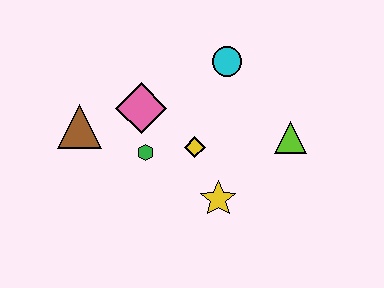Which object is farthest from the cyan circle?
The brown triangle is farthest from the cyan circle.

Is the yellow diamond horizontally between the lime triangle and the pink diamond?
Yes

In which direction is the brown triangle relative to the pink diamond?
The brown triangle is to the left of the pink diamond.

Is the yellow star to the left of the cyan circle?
Yes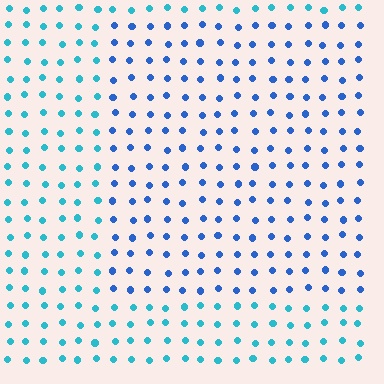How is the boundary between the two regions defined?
The boundary is defined purely by a slight shift in hue (about 33 degrees). Spacing, size, and orientation are identical on both sides.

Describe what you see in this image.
The image is filled with small cyan elements in a uniform arrangement. A rectangle-shaped region is visible where the elements are tinted to a slightly different hue, forming a subtle color boundary.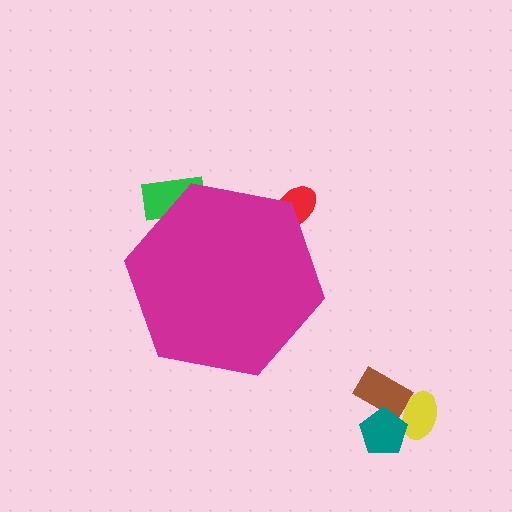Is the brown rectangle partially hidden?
No, the brown rectangle is fully visible.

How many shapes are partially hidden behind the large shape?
2 shapes are partially hidden.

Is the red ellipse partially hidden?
Yes, the red ellipse is partially hidden behind the magenta hexagon.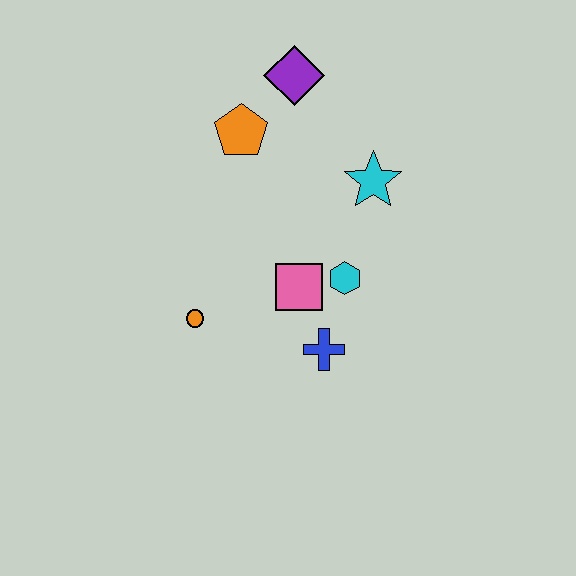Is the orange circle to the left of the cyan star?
Yes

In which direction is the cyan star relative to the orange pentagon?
The cyan star is to the right of the orange pentagon.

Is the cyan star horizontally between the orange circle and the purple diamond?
No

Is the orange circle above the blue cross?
Yes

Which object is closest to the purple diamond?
The orange pentagon is closest to the purple diamond.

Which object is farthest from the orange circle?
The purple diamond is farthest from the orange circle.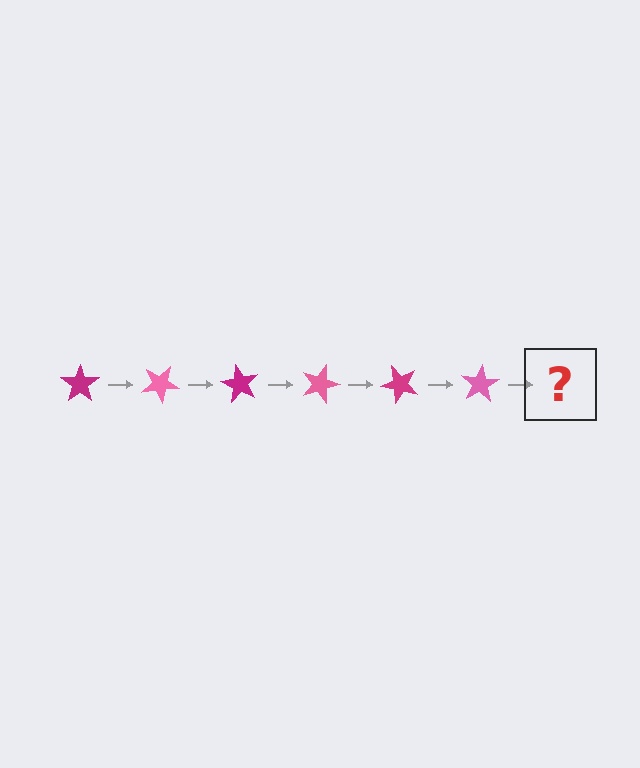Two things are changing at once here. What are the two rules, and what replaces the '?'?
The two rules are that it rotates 30 degrees each step and the color cycles through magenta and pink. The '?' should be a magenta star, rotated 180 degrees from the start.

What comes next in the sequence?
The next element should be a magenta star, rotated 180 degrees from the start.